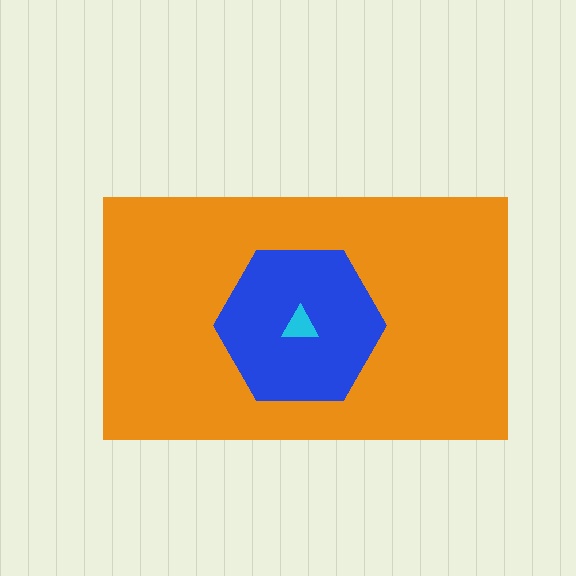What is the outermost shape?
The orange rectangle.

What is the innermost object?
The cyan triangle.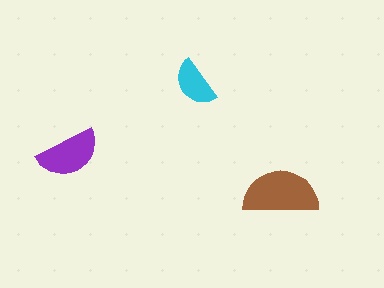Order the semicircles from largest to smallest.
the brown one, the purple one, the cyan one.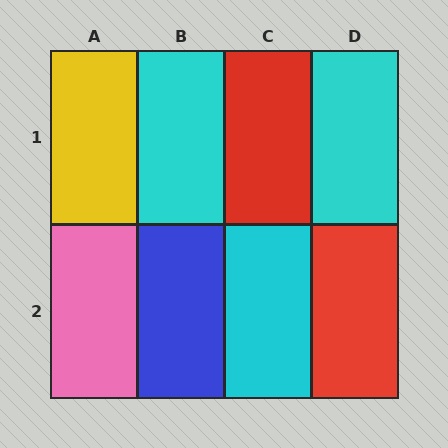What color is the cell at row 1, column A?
Yellow.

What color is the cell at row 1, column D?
Cyan.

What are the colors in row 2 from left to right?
Pink, blue, cyan, red.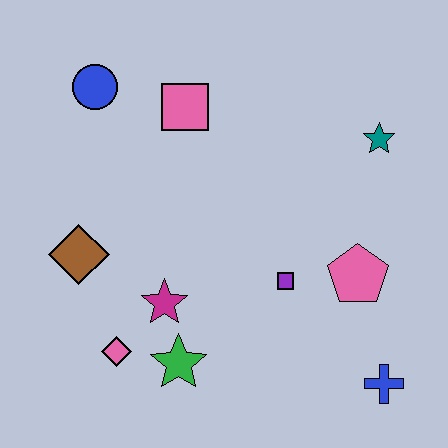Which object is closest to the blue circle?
The pink square is closest to the blue circle.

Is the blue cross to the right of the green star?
Yes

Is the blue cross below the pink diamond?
Yes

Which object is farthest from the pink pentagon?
The blue circle is farthest from the pink pentagon.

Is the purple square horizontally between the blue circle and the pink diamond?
No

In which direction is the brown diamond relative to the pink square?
The brown diamond is below the pink square.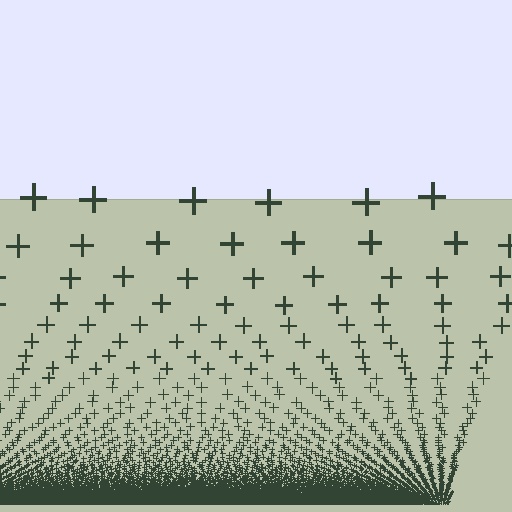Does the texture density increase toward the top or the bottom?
Density increases toward the bottom.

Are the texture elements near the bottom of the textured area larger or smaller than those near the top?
Smaller. The gradient is inverted — elements near the bottom are smaller and denser.